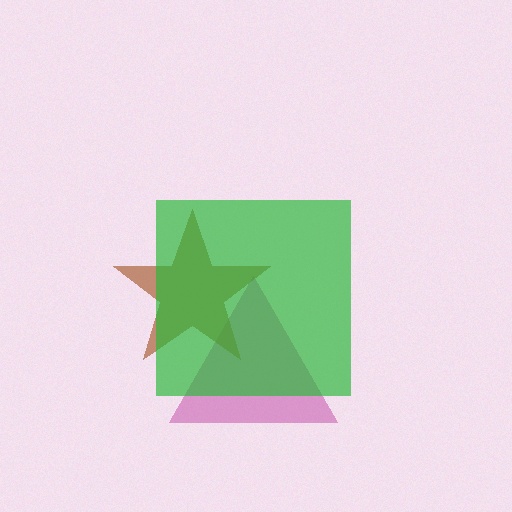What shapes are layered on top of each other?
The layered shapes are: a magenta triangle, a brown star, a green square.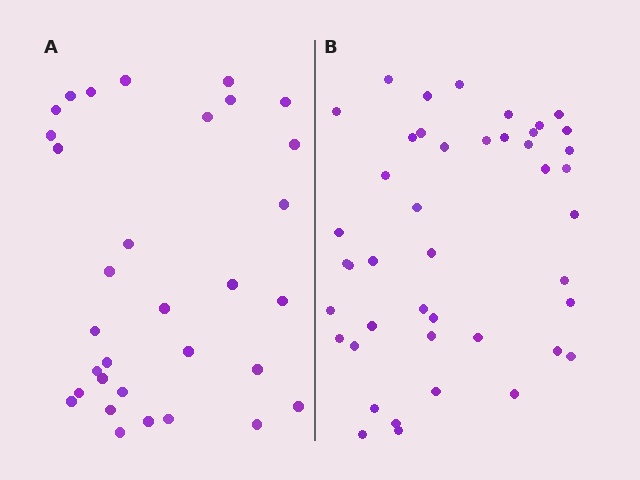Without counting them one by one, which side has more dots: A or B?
Region B (the right region) has more dots.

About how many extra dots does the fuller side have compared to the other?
Region B has roughly 12 or so more dots than region A.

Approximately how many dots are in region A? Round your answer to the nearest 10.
About 30 dots. (The exact count is 32, which rounds to 30.)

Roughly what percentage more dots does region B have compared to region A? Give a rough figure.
About 40% more.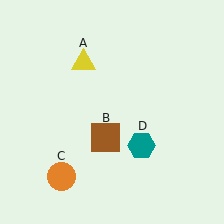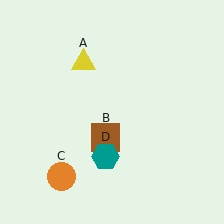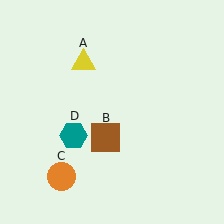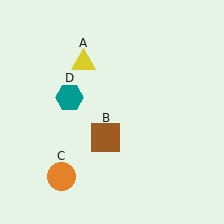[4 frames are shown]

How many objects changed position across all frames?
1 object changed position: teal hexagon (object D).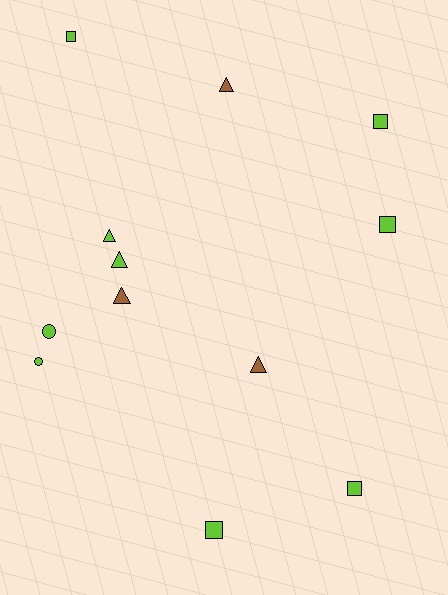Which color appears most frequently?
Lime, with 9 objects.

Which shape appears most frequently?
Square, with 5 objects.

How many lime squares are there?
There are 5 lime squares.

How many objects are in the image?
There are 12 objects.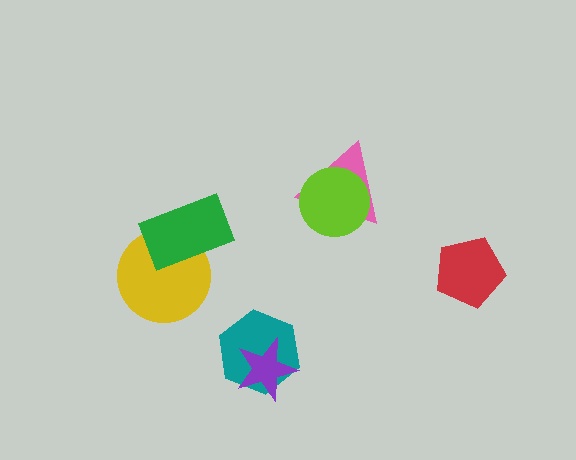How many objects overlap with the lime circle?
1 object overlaps with the lime circle.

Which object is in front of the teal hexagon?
The purple star is in front of the teal hexagon.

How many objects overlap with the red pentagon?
0 objects overlap with the red pentagon.